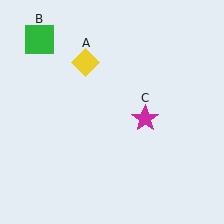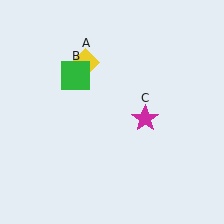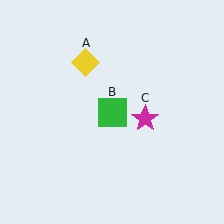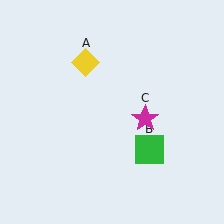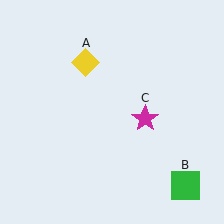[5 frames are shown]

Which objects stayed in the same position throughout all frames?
Yellow diamond (object A) and magenta star (object C) remained stationary.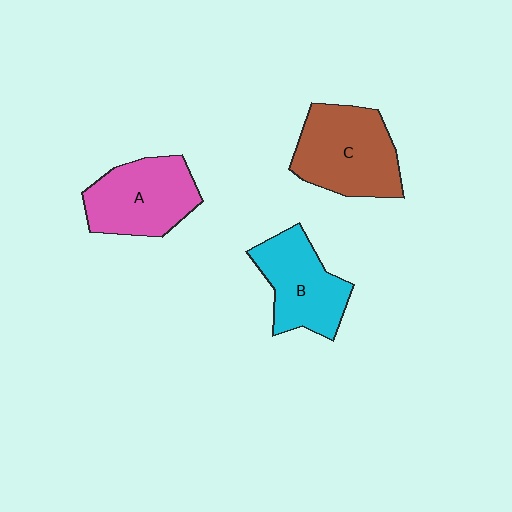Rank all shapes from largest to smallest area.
From largest to smallest: C (brown), A (pink), B (cyan).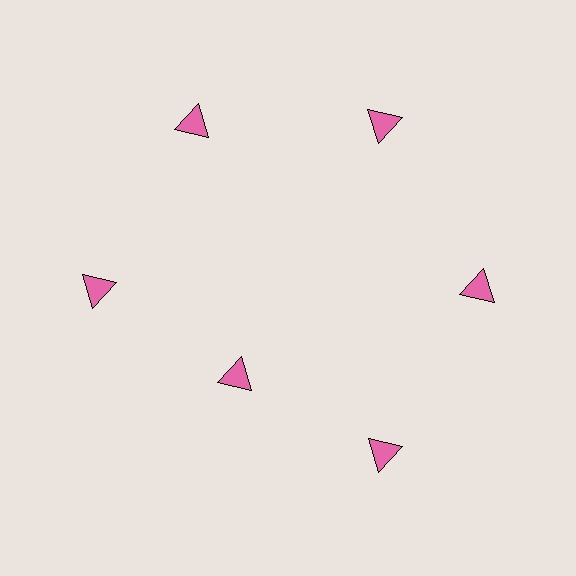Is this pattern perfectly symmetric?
No. The 6 pink triangles are arranged in a ring, but one element near the 7 o'clock position is pulled inward toward the center, breaking the 6-fold rotational symmetry.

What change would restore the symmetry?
The symmetry would be restored by moving it outward, back onto the ring so that all 6 triangles sit at equal angles and equal distance from the center.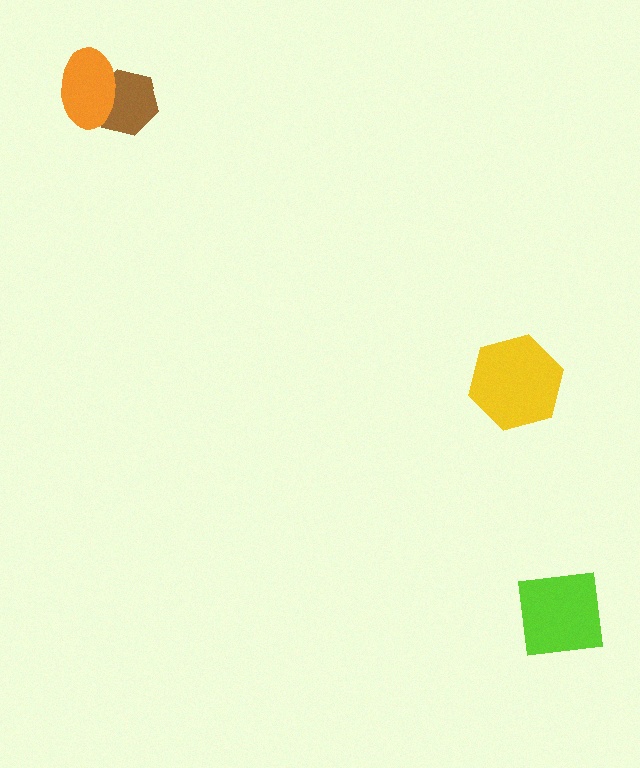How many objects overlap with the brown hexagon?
1 object overlaps with the brown hexagon.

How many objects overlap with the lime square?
0 objects overlap with the lime square.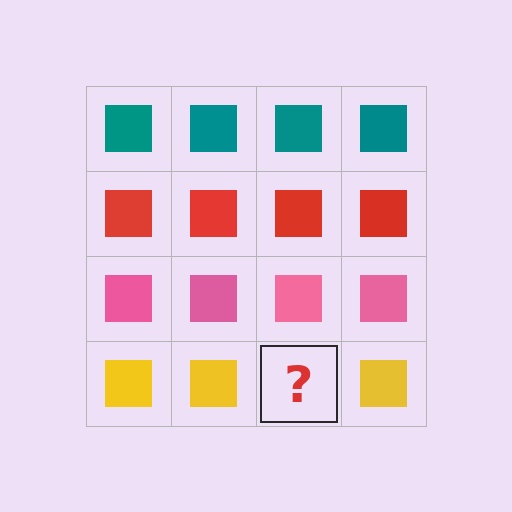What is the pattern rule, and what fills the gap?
The rule is that each row has a consistent color. The gap should be filled with a yellow square.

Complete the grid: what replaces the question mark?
The question mark should be replaced with a yellow square.